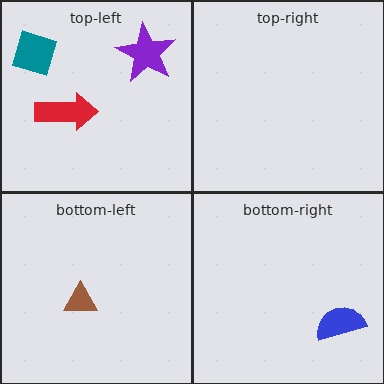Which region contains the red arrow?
The top-left region.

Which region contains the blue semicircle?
The bottom-right region.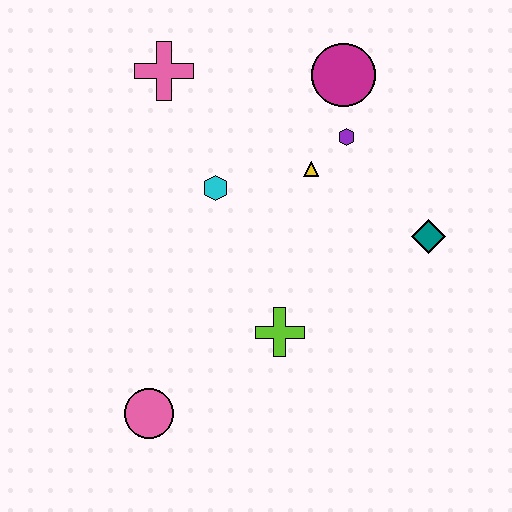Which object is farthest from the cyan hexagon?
The pink circle is farthest from the cyan hexagon.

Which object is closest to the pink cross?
The cyan hexagon is closest to the pink cross.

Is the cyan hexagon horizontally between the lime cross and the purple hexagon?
No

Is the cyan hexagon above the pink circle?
Yes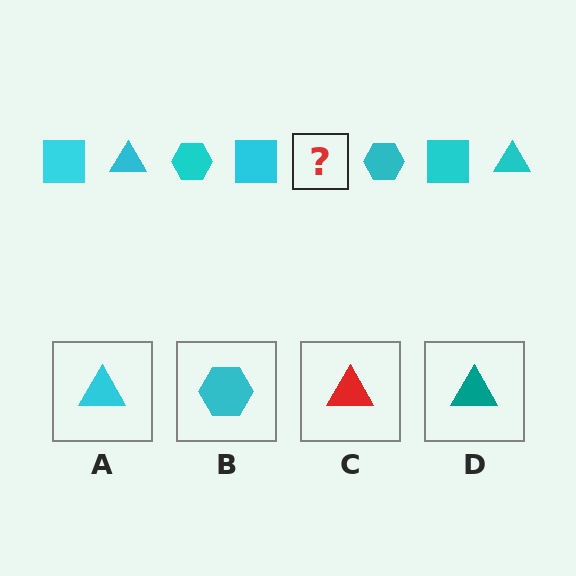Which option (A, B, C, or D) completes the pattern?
A.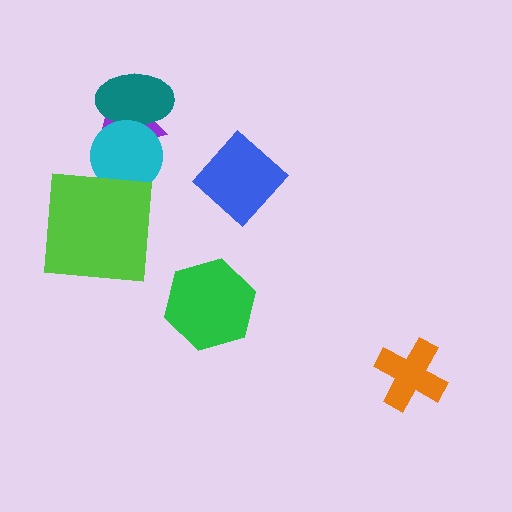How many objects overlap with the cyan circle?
2 objects overlap with the cyan circle.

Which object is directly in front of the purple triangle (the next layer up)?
The teal ellipse is directly in front of the purple triangle.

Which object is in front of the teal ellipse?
The cyan circle is in front of the teal ellipse.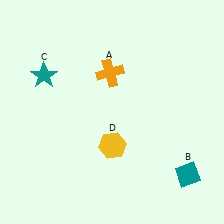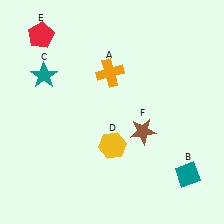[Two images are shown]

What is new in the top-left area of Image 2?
A red pentagon (E) was added in the top-left area of Image 2.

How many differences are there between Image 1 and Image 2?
There are 2 differences between the two images.